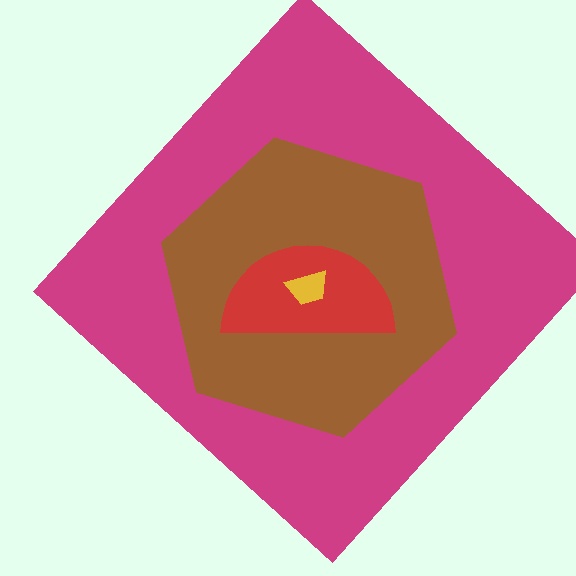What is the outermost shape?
The magenta diamond.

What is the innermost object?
The yellow trapezoid.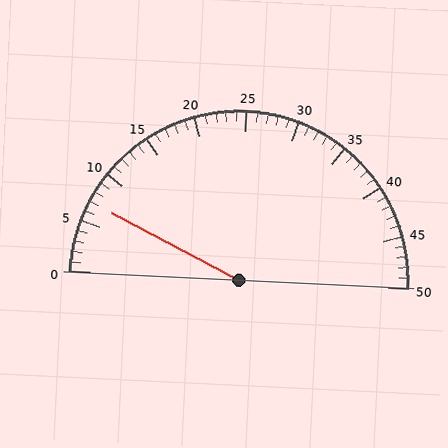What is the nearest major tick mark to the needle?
The nearest major tick mark is 5.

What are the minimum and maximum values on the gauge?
The gauge ranges from 0 to 50.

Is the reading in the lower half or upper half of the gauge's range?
The reading is in the lower half of the range (0 to 50).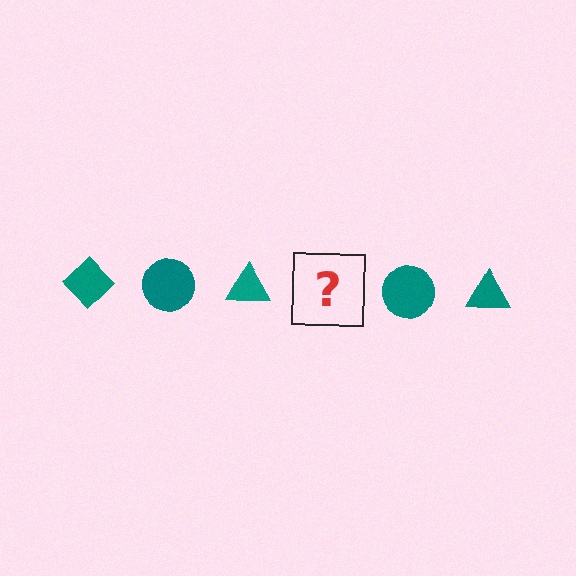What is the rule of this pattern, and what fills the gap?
The rule is that the pattern cycles through diamond, circle, triangle shapes in teal. The gap should be filled with a teal diamond.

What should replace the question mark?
The question mark should be replaced with a teal diamond.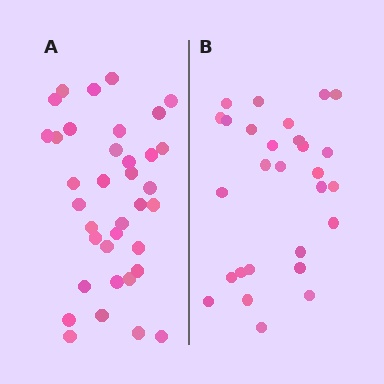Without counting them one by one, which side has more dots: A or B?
Region A (the left region) has more dots.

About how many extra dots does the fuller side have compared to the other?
Region A has roughly 8 or so more dots than region B.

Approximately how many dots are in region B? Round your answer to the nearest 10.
About 30 dots. (The exact count is 28, which rounds to 30.)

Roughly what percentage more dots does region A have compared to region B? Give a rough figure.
About 30% more.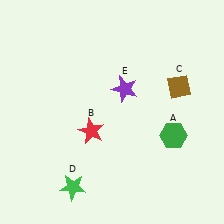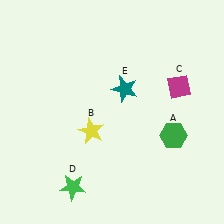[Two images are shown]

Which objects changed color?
B changed from red to yellow. C changed from brown to magenta. E changed from purple to teal.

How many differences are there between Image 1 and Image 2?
There are 3 differences between the two images.